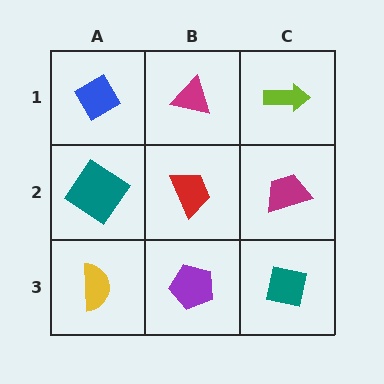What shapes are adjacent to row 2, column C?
A lime arrow (row 1, column C), a teal square (row 3, column C), a red trapezoid (row 2, column B).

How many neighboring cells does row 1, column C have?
2.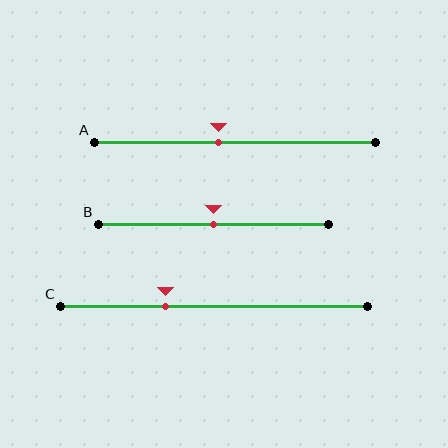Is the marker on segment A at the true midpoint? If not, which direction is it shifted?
No, the marker on segment A is shifted to the left by about 6% of the segment length.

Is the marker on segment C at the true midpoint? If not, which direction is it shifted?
No, the marker on segment C is shifted to the left by about 16% of the segment length.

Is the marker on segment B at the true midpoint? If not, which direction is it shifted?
Yes, the marker on segment B is at the true midpoint.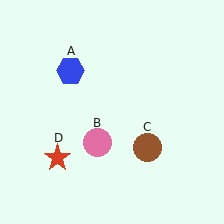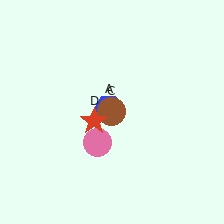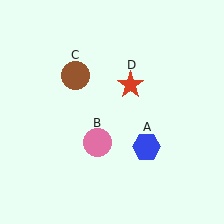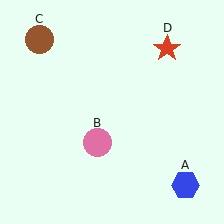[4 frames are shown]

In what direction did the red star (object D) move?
The red star (object D) moved up and to the right.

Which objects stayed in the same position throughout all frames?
Pink circle (object B) remained stationary.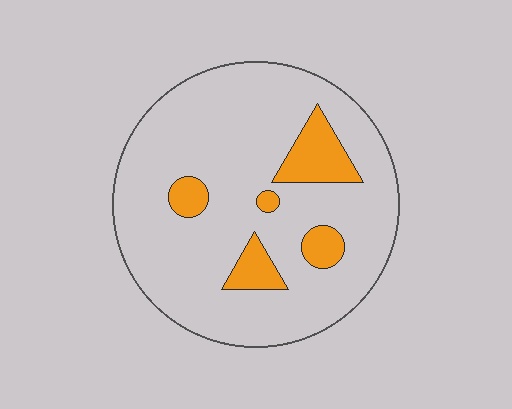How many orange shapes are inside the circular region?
5.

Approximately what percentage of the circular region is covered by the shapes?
Approximately 15%.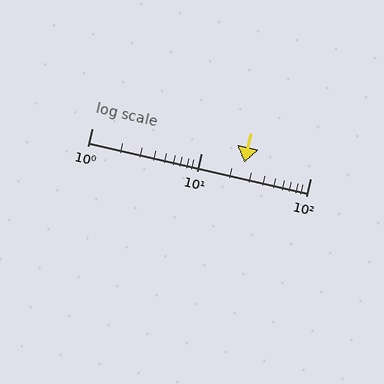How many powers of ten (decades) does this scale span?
The scale spans 2 decades, from 1 to 100.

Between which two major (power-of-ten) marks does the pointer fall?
The pointer is between 10 and 100.